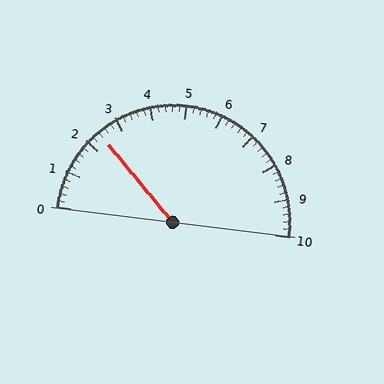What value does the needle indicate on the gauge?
The needle indicates approximately 2.4.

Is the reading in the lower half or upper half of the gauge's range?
The reading is in the lower half of the range (0 to 10).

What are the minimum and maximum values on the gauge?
The gauge ranges from 0 to 10.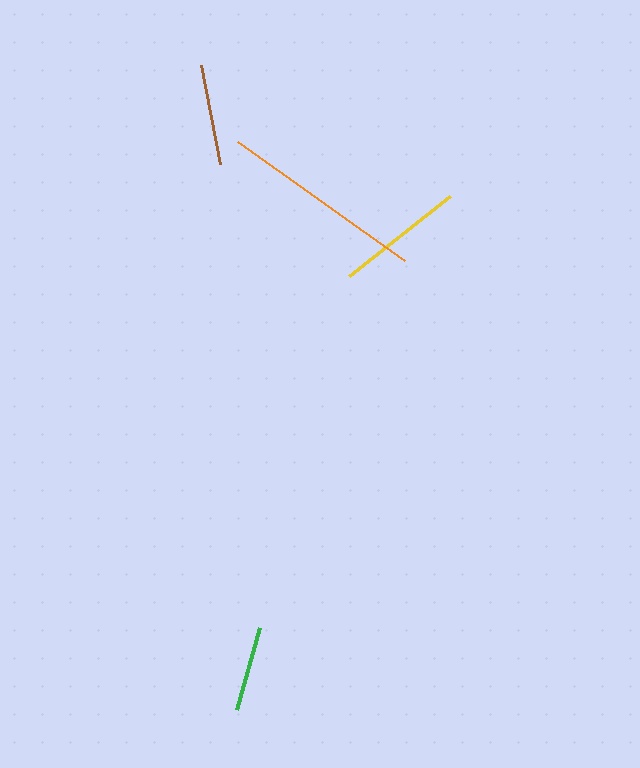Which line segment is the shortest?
The green line is the shortest at approximately 85 pixels.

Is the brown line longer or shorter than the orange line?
The orange line is longer than the brown line.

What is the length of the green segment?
The green segment is approximately 85 pixels long.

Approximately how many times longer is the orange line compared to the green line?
The orange line is approximately 2.4 times the length of the green line.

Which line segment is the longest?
The orange line is the longest at approximately 205 pixels.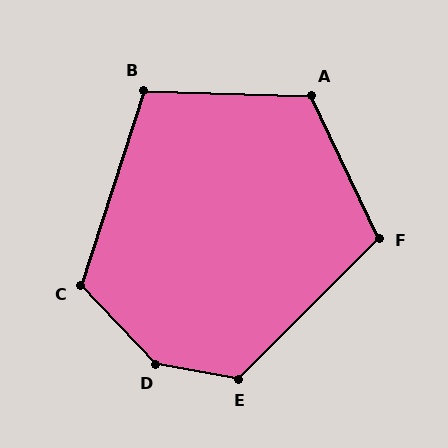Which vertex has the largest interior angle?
D, at approximately 144 degrees.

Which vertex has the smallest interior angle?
B, at approximately 106 degrees.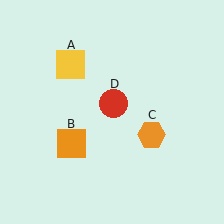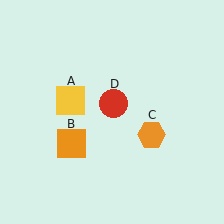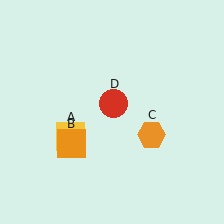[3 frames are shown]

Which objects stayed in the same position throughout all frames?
Orange square (object B) and orange hexagon (object C) and red circle (object D) remained stationary.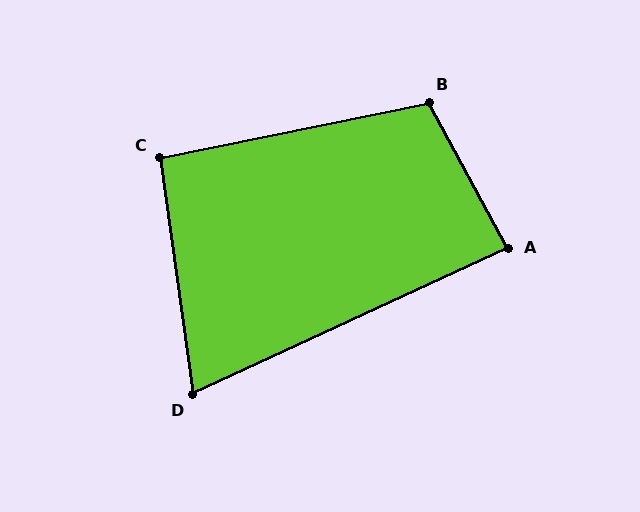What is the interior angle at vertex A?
Approximately 86 degrees (approximately right).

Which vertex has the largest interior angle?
B, at approximately 107 degrees.